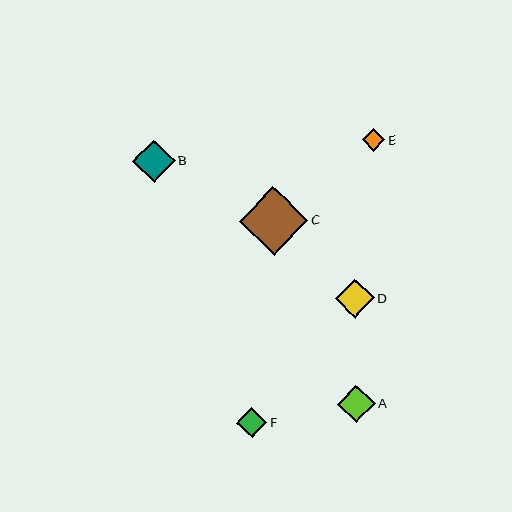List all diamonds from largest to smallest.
From largest to smallest: C, B, D, A, F, E.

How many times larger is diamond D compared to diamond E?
Diamond D is approximately 1.7 times the size of diamond E.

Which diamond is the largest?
Diamond C is the largest with a size of approximately 69 pixels.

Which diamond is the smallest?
Diamond E is the smallest with a size of approximately 22 pixels.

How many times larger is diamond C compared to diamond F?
Diamond C is approximately 2.3 times the size of diamond F.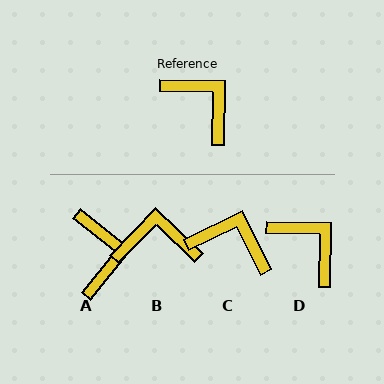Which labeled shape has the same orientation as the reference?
D.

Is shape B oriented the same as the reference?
No, it is off by about 47 degrees.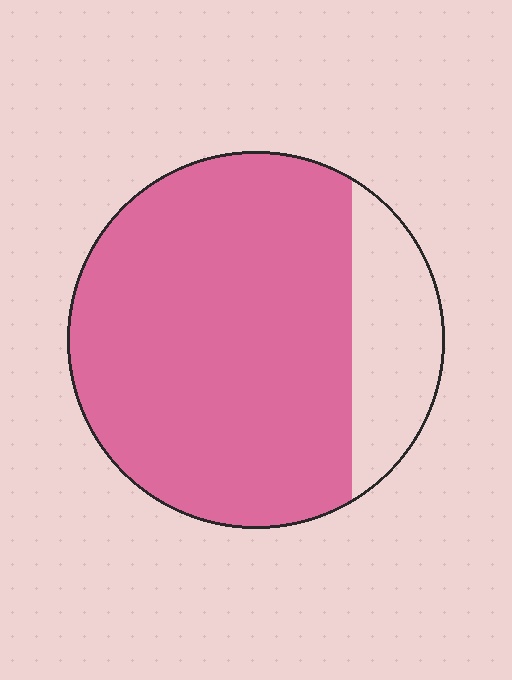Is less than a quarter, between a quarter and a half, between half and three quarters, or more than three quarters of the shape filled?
More than three quarters.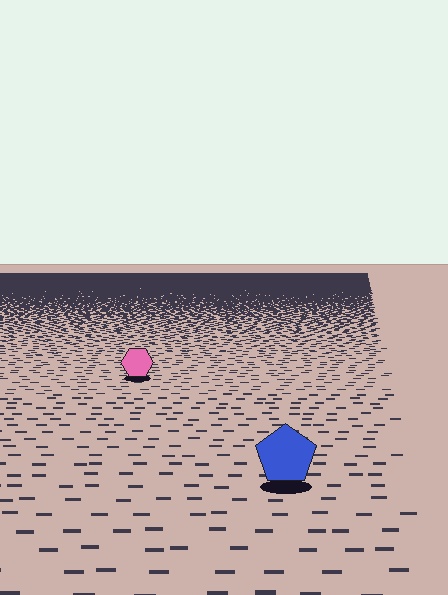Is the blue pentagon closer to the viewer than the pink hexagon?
Yes. The blue pentagon is closer — you can tell from the texture gradient: the ground texture is coarser near it.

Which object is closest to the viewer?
The blue pentagon is closest. The texture marks near it are larger and more spread out.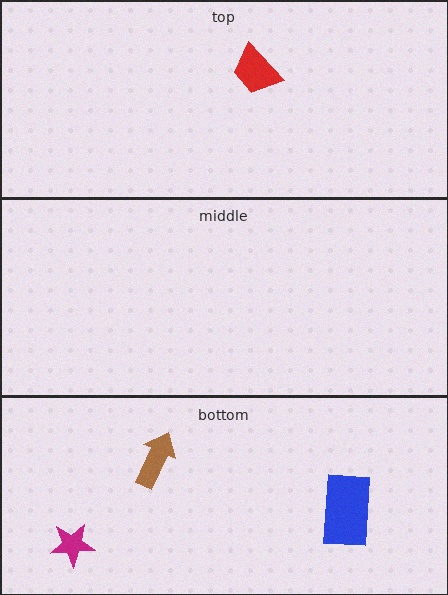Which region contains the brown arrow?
The bottom region.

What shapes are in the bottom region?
The brown arrow, the blue rectangle, the magenta star.